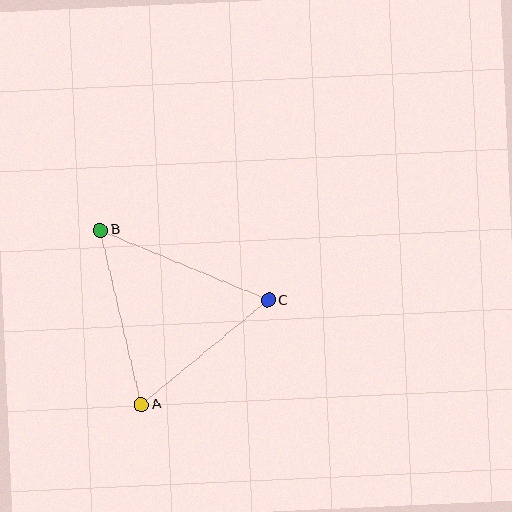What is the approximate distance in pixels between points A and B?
The distance between A and B is approximately 179 pixels.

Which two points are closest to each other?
Points A and C are closest to each other.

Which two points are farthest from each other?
Points B and C are farthest from each other.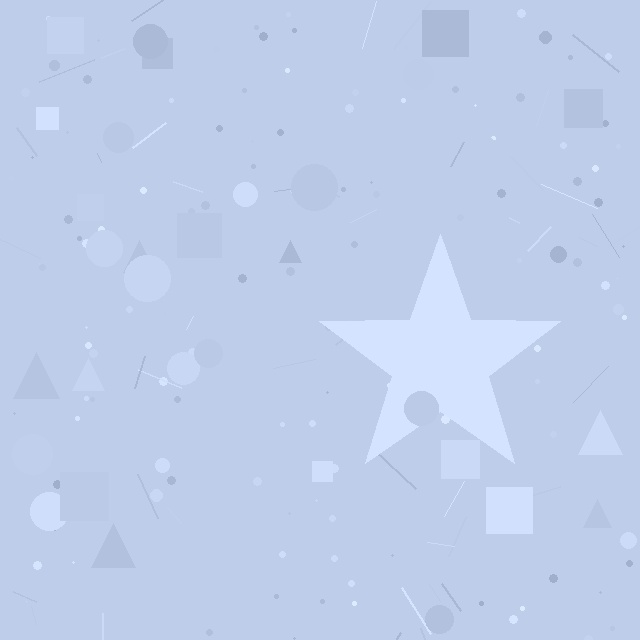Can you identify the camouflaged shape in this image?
The camouflaged shape is a star.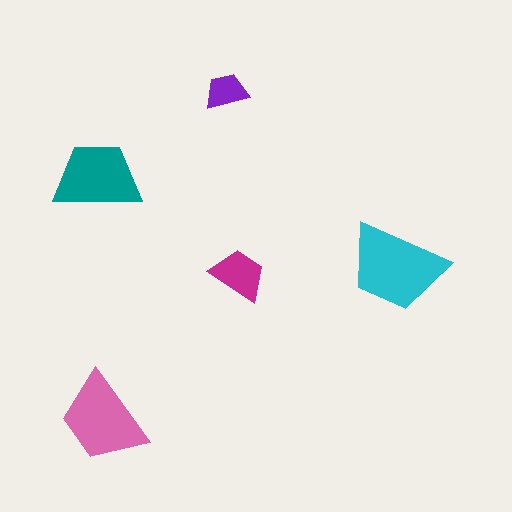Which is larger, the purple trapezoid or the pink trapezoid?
The pink one.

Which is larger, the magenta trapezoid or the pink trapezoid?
The pink one.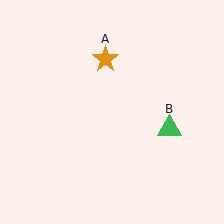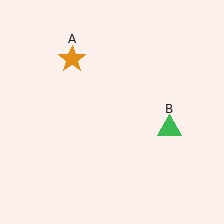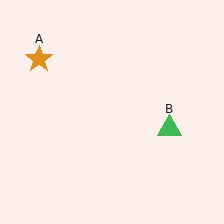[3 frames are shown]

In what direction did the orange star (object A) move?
The orange star (object A) moved left.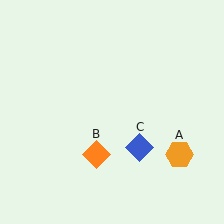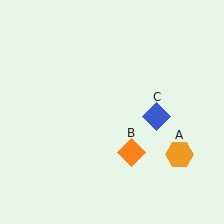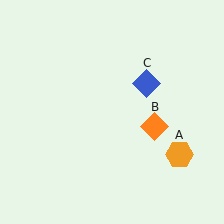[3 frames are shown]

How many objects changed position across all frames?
2 objects changed position: orange diamond (object B), blue diamond (object C).